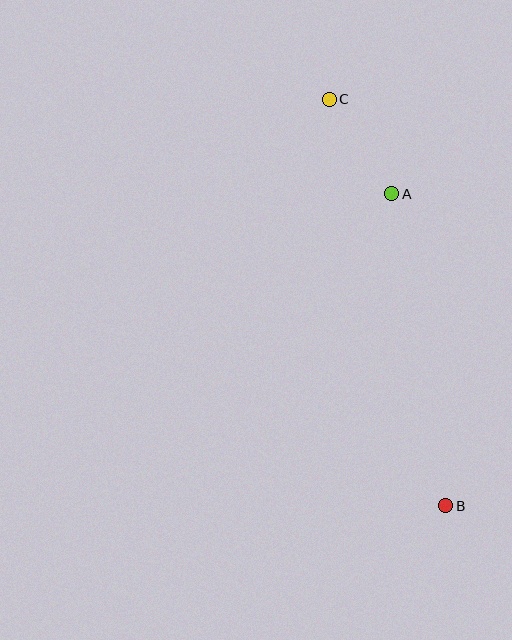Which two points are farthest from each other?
Points B and C are farthest from each other.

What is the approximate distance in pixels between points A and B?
The distance between A and B is approximately 317 pixels.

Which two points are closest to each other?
Points A and C are closest to each other.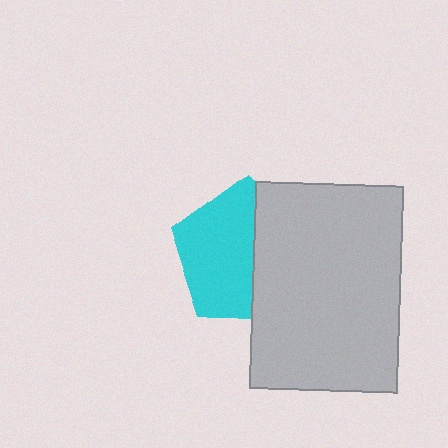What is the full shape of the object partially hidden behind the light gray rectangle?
The partially hidden object is a cyan pentagon.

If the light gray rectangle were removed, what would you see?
You would see the complete cyan pentagon.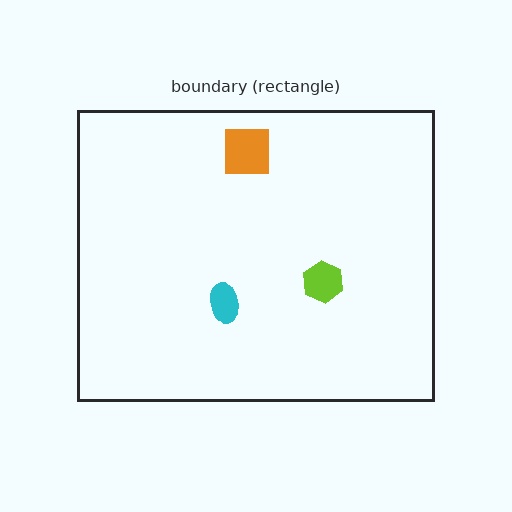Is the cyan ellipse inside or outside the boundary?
Inside.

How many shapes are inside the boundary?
3 inside, 0 outside.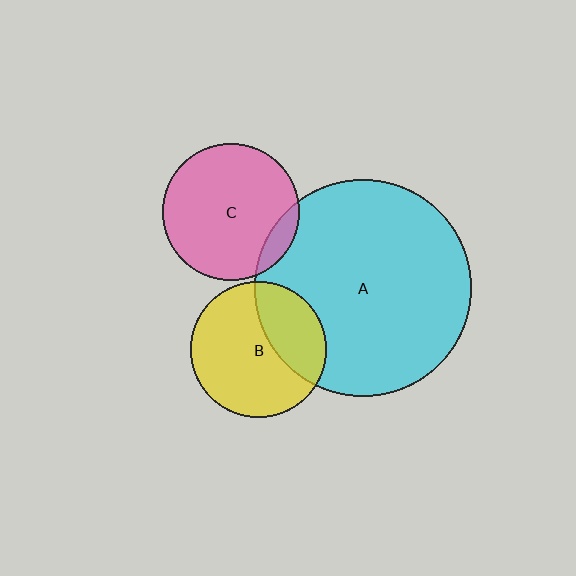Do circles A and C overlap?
Yes.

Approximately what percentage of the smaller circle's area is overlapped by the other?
Approximately 10%.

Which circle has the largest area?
Circle A (cyan).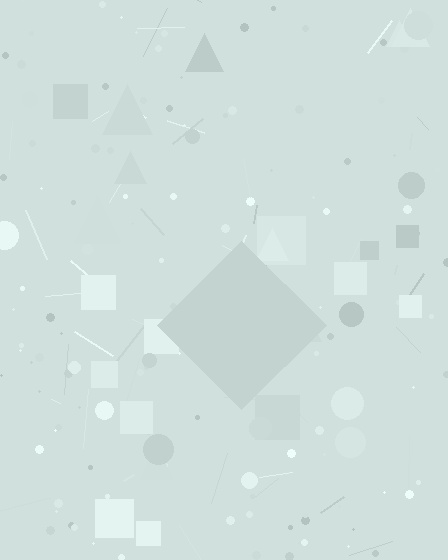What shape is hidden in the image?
A diamond is hidden in the image.